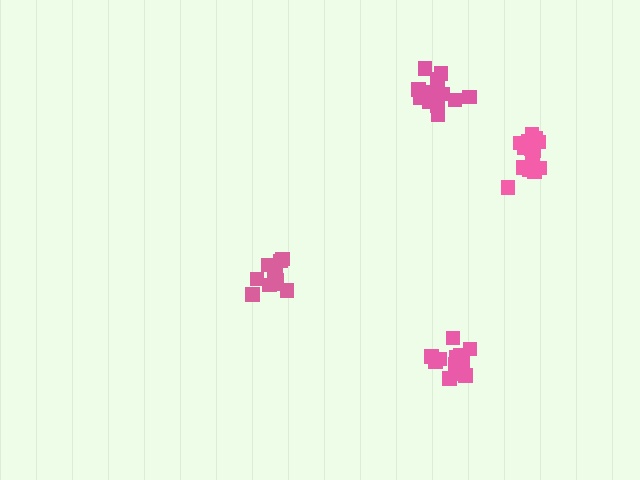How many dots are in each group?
Group 1: 15 dots, Group 2: 12 dots, Group 3: 13 dots, Group 4: 11 dots (51 total).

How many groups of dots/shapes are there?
There are 4 groups.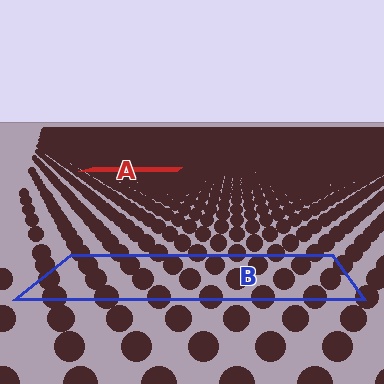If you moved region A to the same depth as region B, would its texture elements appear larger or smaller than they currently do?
They would appear larger. At a closer depth, the same texture elements are projected at a bigger on-screen size.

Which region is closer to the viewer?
Region B is closer. The texture elements there are larger and more spread out.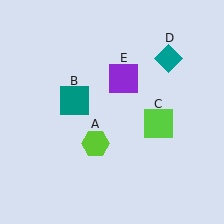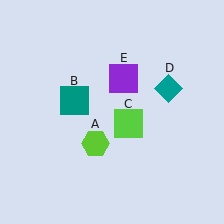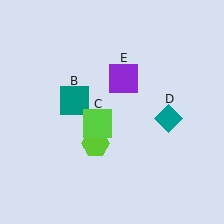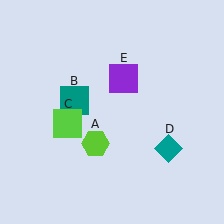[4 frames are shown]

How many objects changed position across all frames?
2 objects changed position: lime square (object C), teal diamond (object D).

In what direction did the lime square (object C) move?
The lime square (object C) moved left.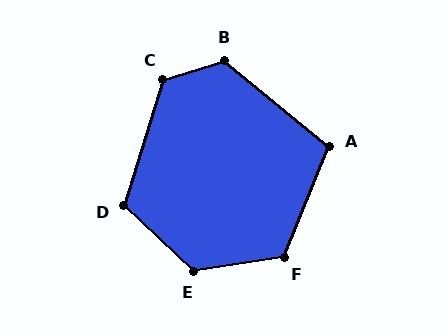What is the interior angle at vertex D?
Approximately 115 degrees (obtuse).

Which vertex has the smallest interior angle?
A, at approximately 107 degrees.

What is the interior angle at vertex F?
Approximately 121 degrees (obtuse).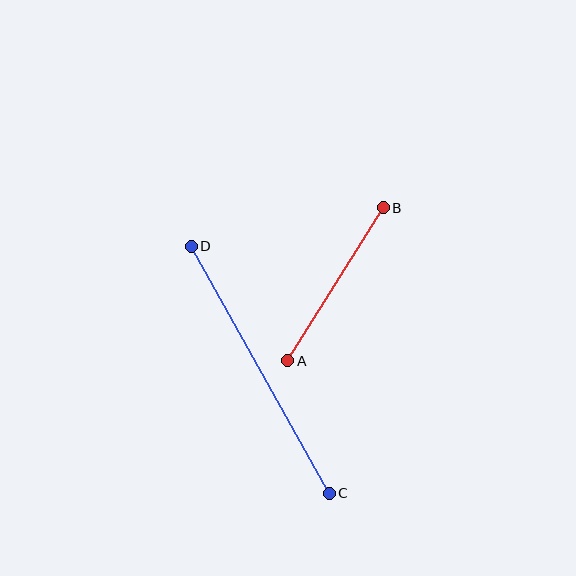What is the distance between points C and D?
The distance is approximately 283 pixels.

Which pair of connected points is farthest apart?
Points C and D are farthest apart.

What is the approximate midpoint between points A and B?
The midpoint is at approximately (335, 284) pixels.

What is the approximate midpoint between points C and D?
The midpoint is at approximately (260, 370) pixels.